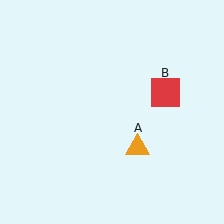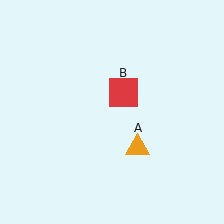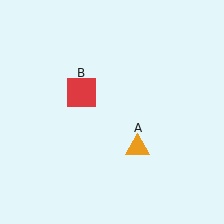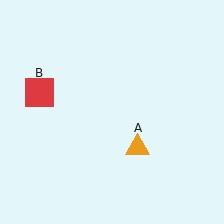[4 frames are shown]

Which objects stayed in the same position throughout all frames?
Orange triangle (object A) remained stationary.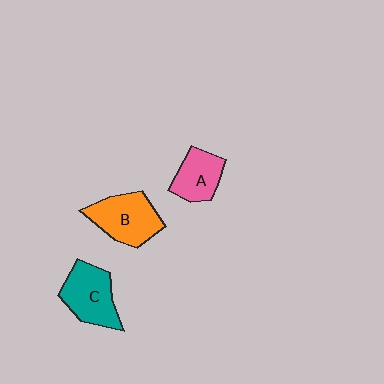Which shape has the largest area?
Shape B (orange).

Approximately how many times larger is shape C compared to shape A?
Approximately 1.3 times.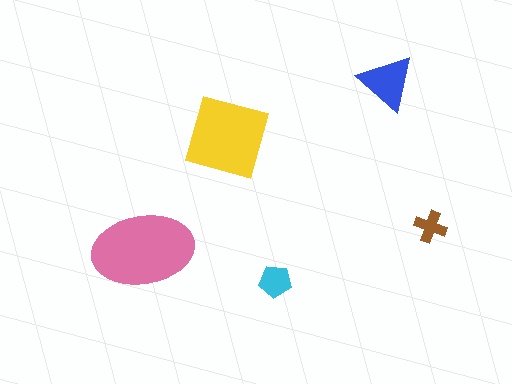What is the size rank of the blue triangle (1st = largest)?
3rd.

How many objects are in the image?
There are 5 objects in the image.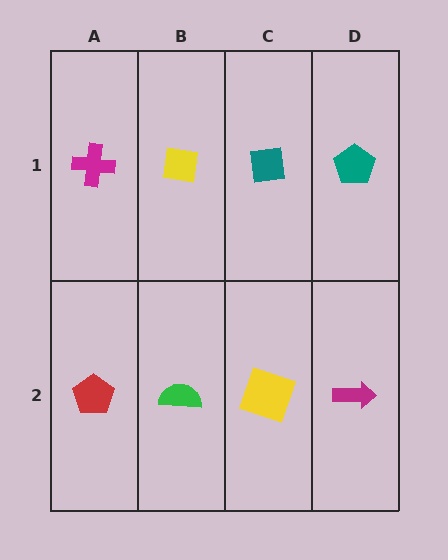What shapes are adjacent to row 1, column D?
A magenta arrow (row 2, column D), a teal square (row 1, column C).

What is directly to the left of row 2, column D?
A yellow square.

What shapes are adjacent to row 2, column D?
A teal pentagon (row 1, column D), a yellow square (row 2, column C).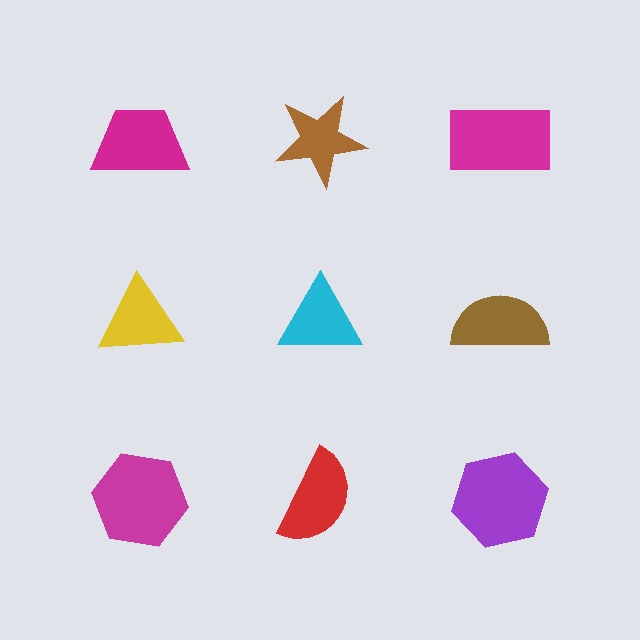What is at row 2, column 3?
A brown semicircle.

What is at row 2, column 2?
A cyan triangle.